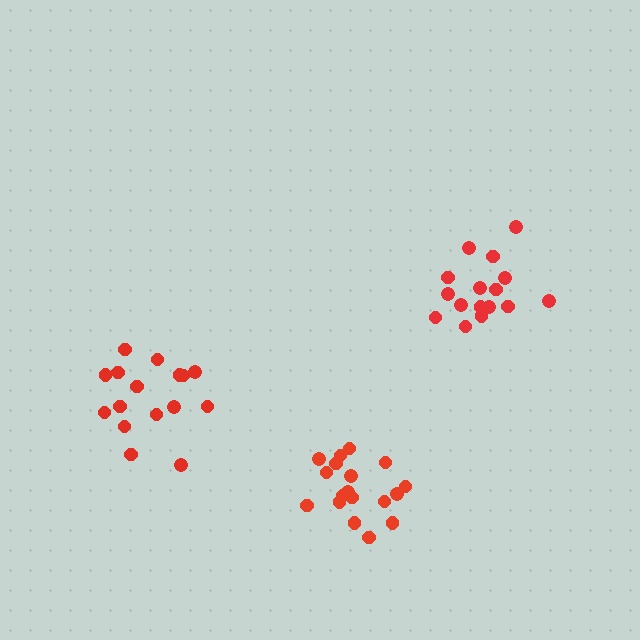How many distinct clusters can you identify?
There are 3 distinct clusters.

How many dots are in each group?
Group 1: 19 dots, Group 2: 16 dots, Group 3: 16 dots (51 total).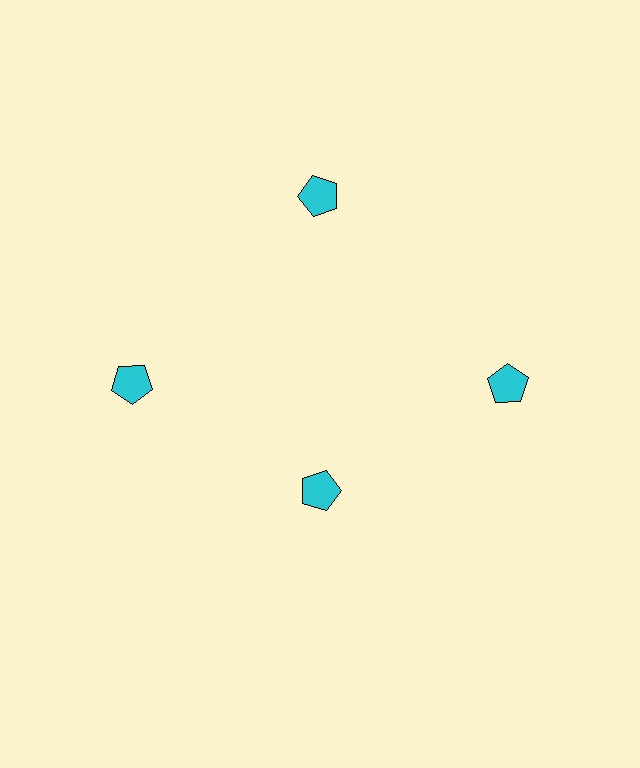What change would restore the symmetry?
The symmetry would be restored by moving it outward, back onto the ring so that all 4 pentagons sit at equal angles and equal distance from the center.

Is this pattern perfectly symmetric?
No. The 4 cyan pentagons are arranged in a ring, but one element near the 6 o'clock position is pulled inward toward the center, breaking the 4-fold rotational symmetry.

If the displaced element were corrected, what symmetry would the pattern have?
It would have 4-fold rotational symmetry — the pattern would map onto itself every 90 degrees.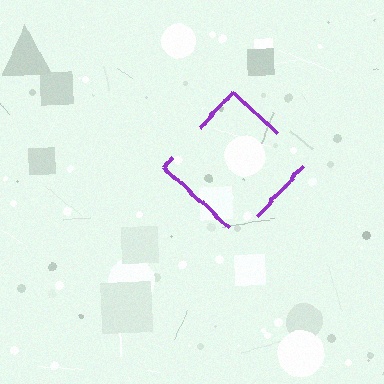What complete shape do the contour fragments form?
The contour fragments form a diamond.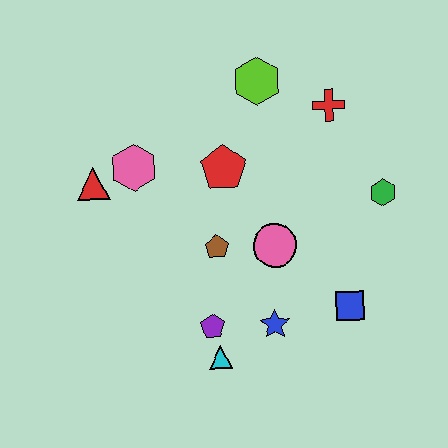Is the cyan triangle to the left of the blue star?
Yes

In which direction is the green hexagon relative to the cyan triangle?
The green hexagon is to the right of the cyan triangle.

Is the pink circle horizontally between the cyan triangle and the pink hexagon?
No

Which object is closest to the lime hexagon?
The red cross is closest to the lime hexagon.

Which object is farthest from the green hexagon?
The red triangle is farthest from the green hexagon.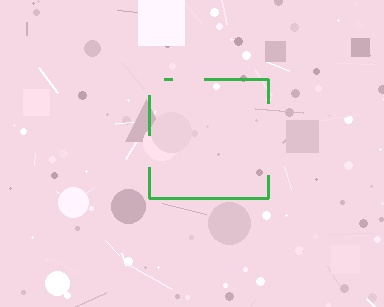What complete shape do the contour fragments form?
The contour fragments form a square.